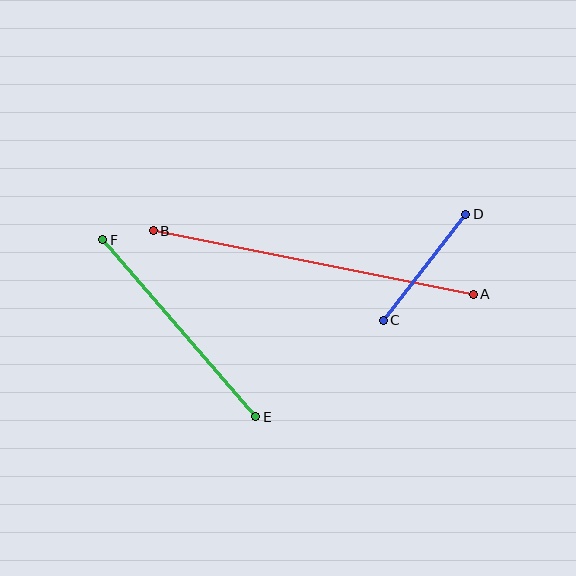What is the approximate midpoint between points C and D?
The midpoint is at approximately (424, 267) pixels.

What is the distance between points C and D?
The distance is approximately 134 pixels.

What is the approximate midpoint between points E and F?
The midpoint is at approximately (179, 328) pixels.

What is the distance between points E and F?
The distance is approximately 234 pixels.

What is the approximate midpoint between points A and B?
The midpoint is at approximately (313, 263) pixels.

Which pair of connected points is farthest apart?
Points A and B are farthest apart.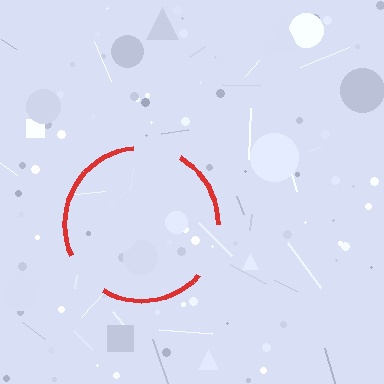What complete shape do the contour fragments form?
The contour fragments form a circle.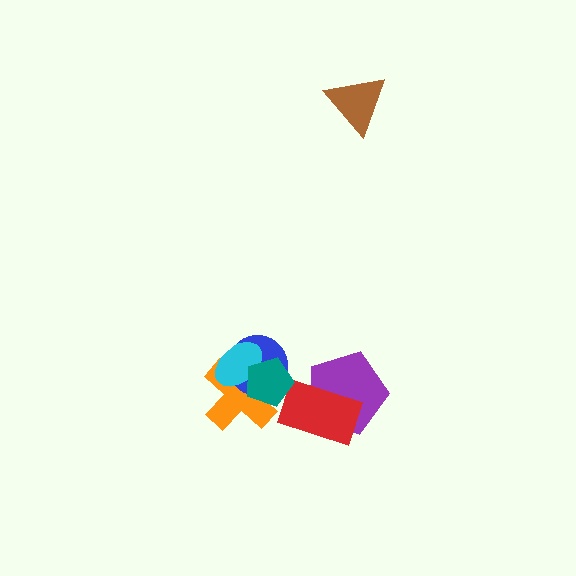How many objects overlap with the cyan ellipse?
3 objects overlap with the cyan ellipse.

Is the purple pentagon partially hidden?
Yes, it is partially covered by another shape.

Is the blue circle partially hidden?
Yes, it is partially covered by another shape.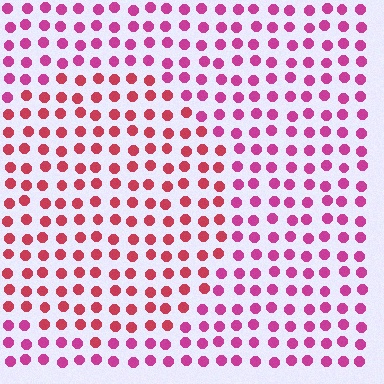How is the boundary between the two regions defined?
The boundary is defined purely by a slight shift in hue (about 29 degrees). Spacing, size, and orientation are identical on both sides.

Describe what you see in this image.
The image is filled with small magenta elements in a uniform arrangement. A circle-shaped region is visible where the elements are tinted to a slightly different hue, forming a subtle color boundary.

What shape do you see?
I see a circle.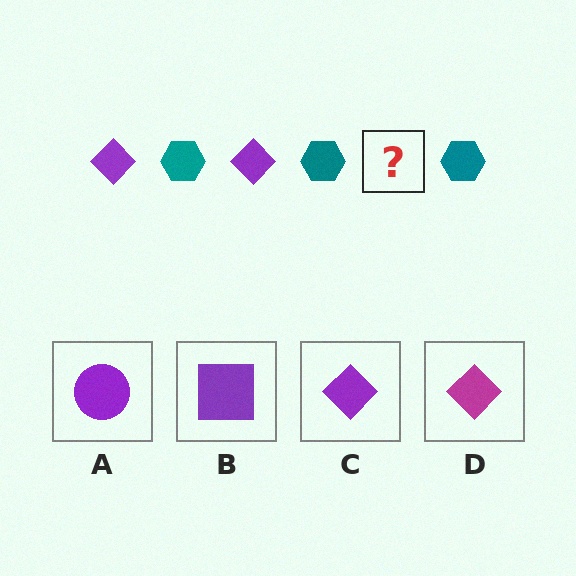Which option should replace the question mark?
Option C.